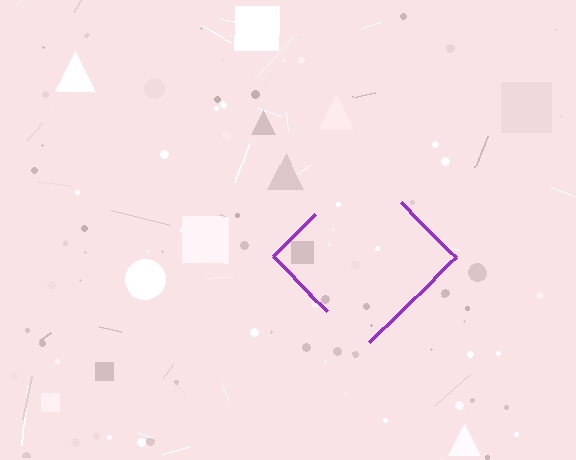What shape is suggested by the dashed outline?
The dashed outline suggests a diamond.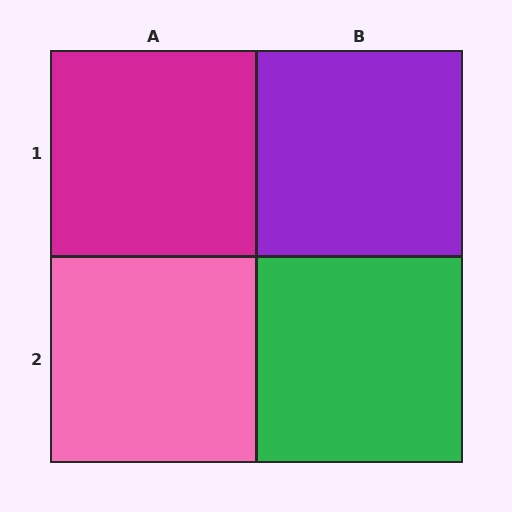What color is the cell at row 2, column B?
Green.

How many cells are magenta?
1 cell is magenta.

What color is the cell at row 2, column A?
Pink.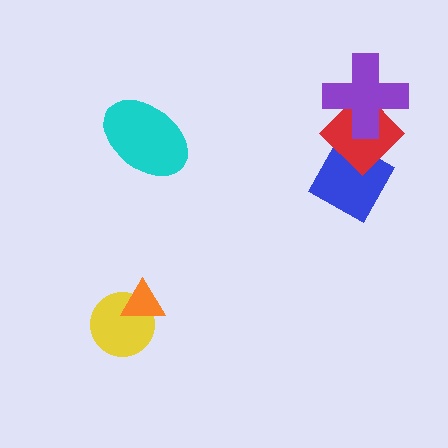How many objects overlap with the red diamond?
2 objects overlap with the red diamond.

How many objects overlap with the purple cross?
1 object overlaps with the purple cross.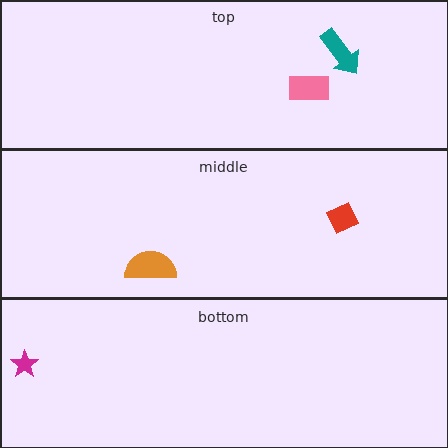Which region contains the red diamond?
The middle region.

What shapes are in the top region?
The teal arrow, the pink rectangle.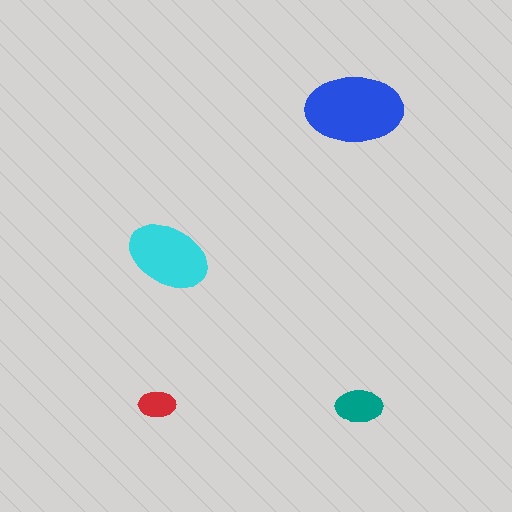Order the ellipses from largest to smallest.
the blue one, the cyan one, the teal one, the red one.